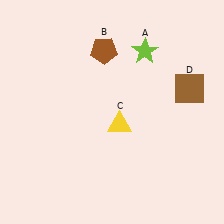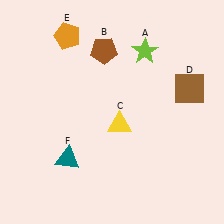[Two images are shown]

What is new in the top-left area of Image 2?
An orange pentagon (E) was added in the top-left area of Image 2.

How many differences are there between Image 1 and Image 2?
There are 2 differences between the two images.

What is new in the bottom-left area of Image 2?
A teal triangle (F) was added in the bottom-left area of Image 2.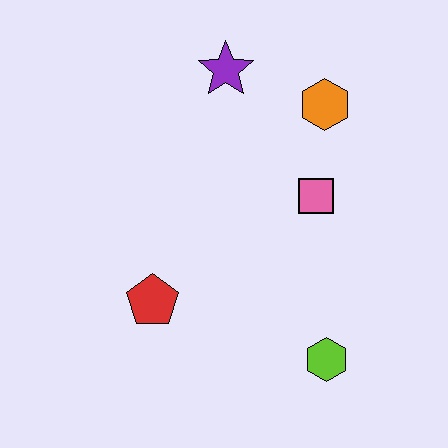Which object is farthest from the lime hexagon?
The purple star is farthest from the lime hexagon.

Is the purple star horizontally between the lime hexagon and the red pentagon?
Yes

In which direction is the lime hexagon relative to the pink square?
The lime hexagon is below the pink square.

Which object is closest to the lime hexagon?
The pink square is closest to the lime hexagon.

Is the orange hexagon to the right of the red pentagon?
Yes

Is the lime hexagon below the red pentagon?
Yes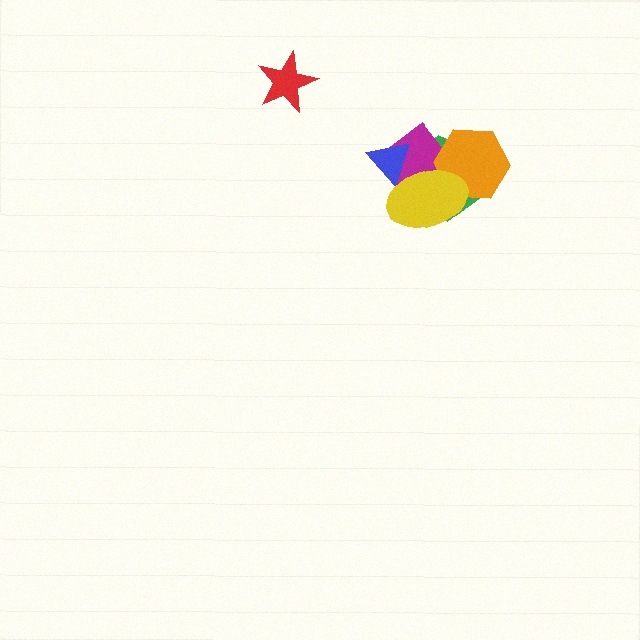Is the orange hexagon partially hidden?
Yes, it is partially covered by another shape.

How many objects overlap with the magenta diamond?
4 objects overlap with the magenta diamond.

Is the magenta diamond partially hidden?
Yes, it is partially covered by another shape.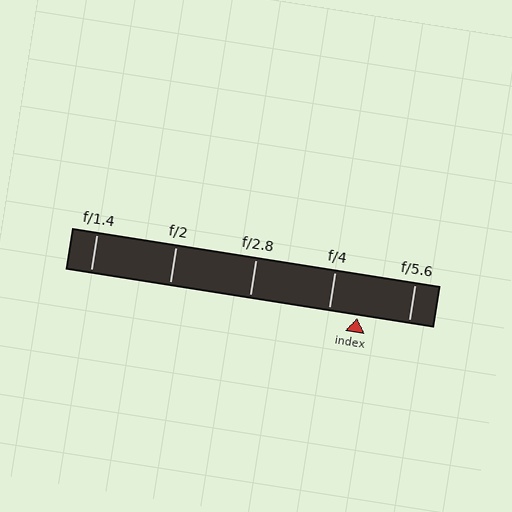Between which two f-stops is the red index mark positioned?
The index mark is between f/4 and f/5.6.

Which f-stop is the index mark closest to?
The index mark is closest to f/4.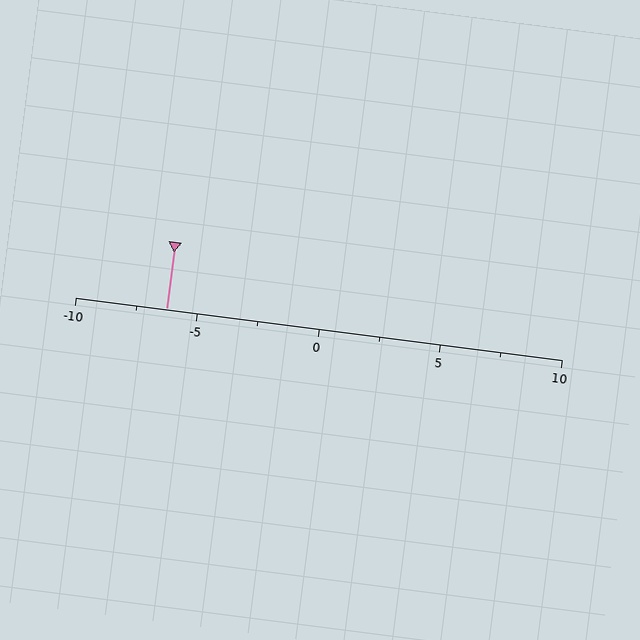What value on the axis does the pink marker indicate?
The marker indicates approximately -6.2.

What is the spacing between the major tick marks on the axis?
The major ticks are spaced 5 apart.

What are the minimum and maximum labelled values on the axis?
The axis runs from -10 to 10.